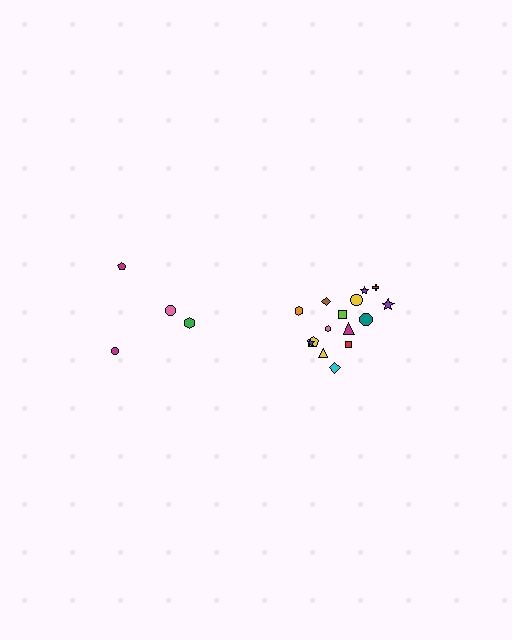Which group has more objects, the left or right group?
The right group.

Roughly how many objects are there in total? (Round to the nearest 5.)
Roughly 20 objects in total.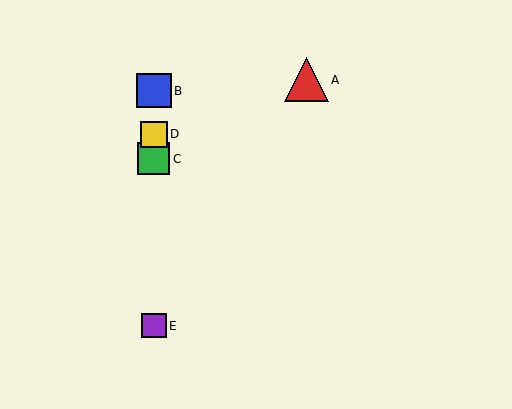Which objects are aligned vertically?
Objects B, C, D, E are aligned vertically.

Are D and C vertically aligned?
Yes, both are at x≈154.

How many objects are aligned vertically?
4 objects (B, C, D, E) are aligned vertically.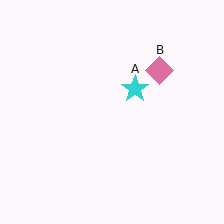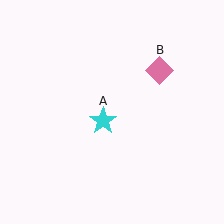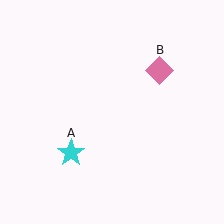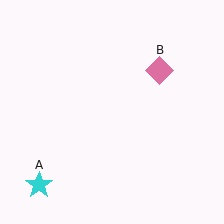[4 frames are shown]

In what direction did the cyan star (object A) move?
The cyan star (object A) moved down and to the left.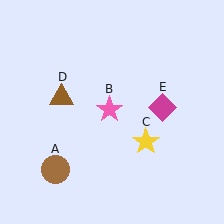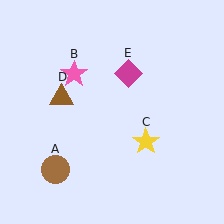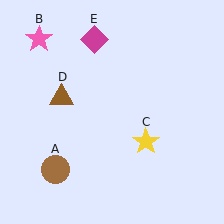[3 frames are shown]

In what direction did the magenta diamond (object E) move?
The magenta diamond (object E) moved up and to the left.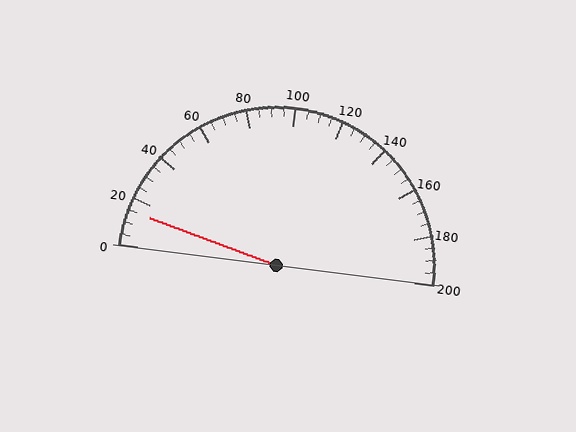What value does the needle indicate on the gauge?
The needle indicates approximately 15.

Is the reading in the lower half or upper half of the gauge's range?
The reading is in the lower half of the range (0 to 200).